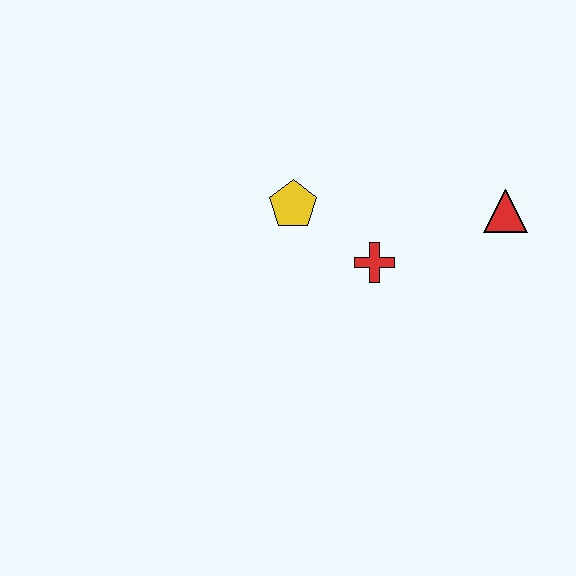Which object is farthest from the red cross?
The red triangle is farthest from the red cross.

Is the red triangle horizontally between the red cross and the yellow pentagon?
No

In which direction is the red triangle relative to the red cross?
The red triangle is to the right of the red cross.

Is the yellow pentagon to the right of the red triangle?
No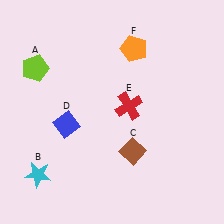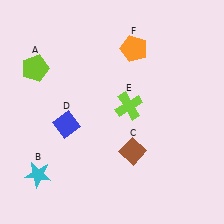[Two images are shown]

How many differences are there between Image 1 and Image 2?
There is 1 difference between the two images.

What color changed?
The cross (E) changed from red in Image 1 to lime in Image 2.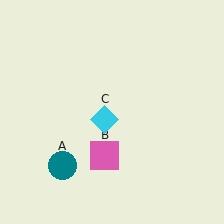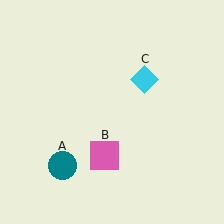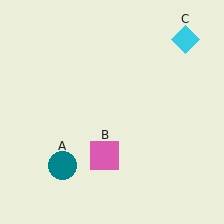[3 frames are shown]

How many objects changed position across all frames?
1 object changed position: cyan diamond (object C).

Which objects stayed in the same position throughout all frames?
Teal circle (object A) and pink square (object B) remained stationary.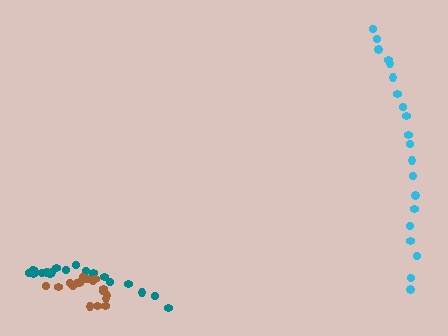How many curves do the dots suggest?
There are 3 distinct paths.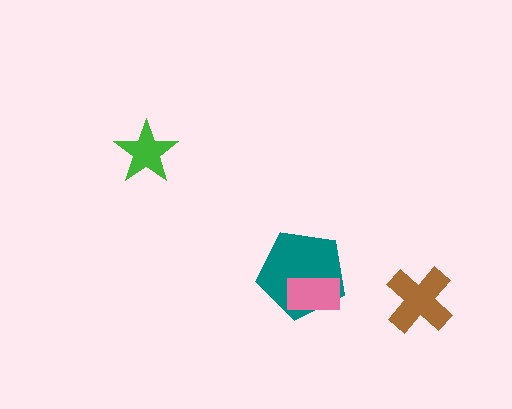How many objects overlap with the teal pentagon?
1 object overlaps with the teal pentagon.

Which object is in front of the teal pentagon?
The pink rectangle is in front of the teal pentagon.